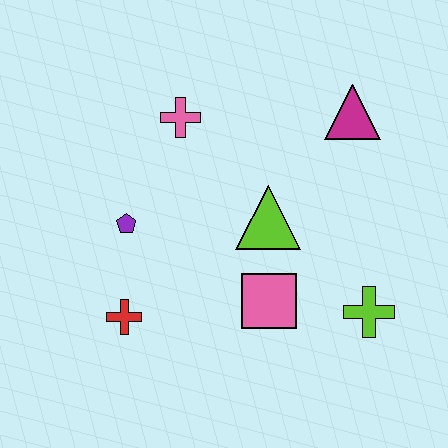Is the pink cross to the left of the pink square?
Yes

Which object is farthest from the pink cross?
The lime cross is farthest from the pink cross.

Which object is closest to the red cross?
The purple pentagon is closest to the red cross.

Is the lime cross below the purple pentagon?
Yes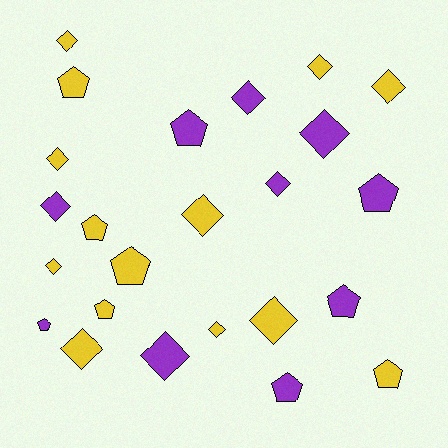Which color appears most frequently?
Yellow, with 14 objects.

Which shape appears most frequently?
Diamond, with 14 objects.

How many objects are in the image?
There are 24 objects.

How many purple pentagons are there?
There are 5 purple pentagons.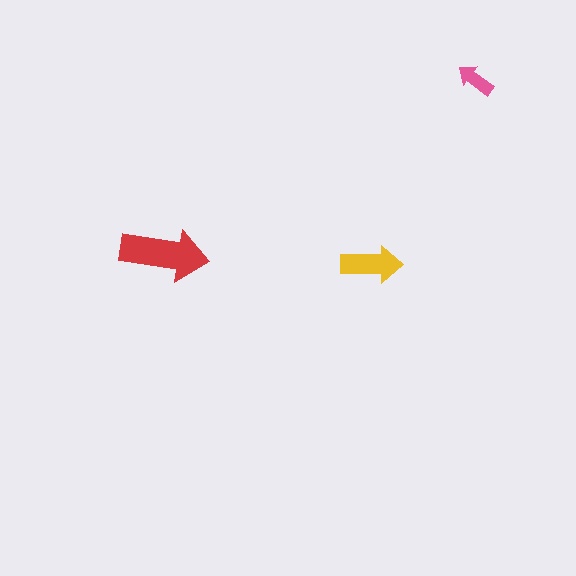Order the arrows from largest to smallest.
the red one, the yellow one, the pink one.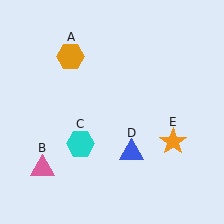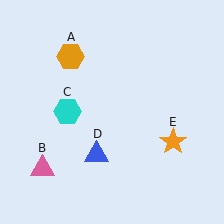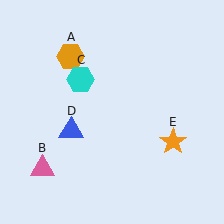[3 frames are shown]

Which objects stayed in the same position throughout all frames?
Orange hexagon (object A) and pink triangle (object B) and orange star (object E) remained stationary.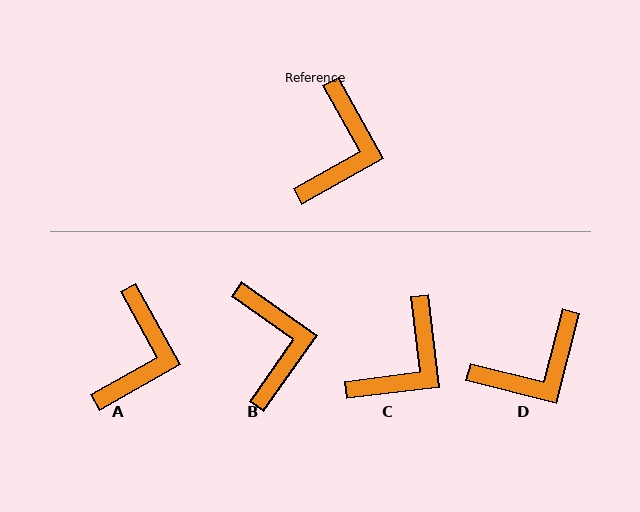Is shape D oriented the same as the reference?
No, it is off by about 44 degrees.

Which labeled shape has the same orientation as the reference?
A.